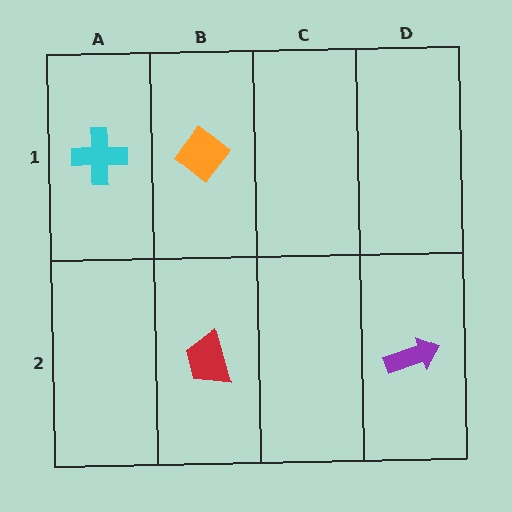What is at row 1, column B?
An orange diamond.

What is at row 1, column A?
A cyan cross.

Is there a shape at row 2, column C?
No, that cell is empty.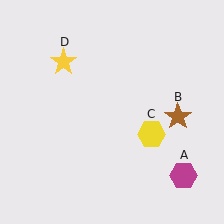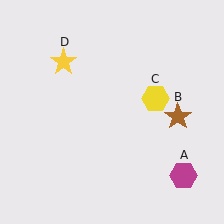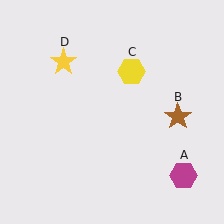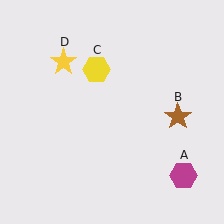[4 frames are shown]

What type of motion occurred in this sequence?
The yellow hexagon (object C) rotated counterclockwise around the center of the scene.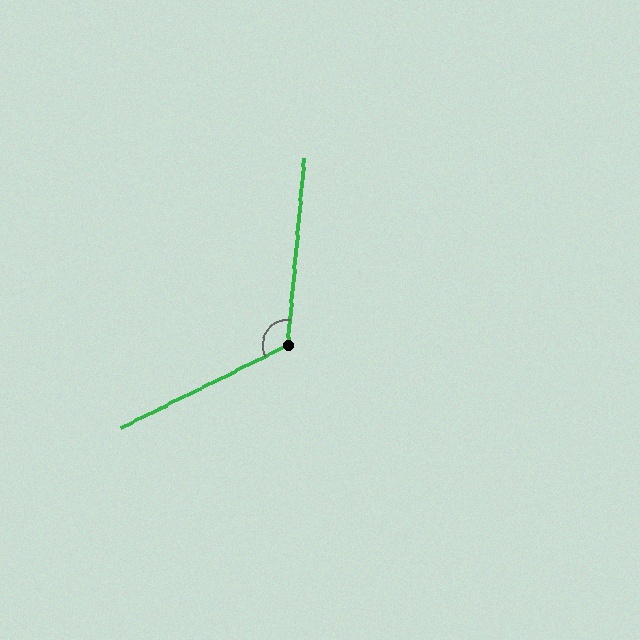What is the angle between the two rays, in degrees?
Approximately 122 degrees.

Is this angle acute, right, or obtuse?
It is obtuse.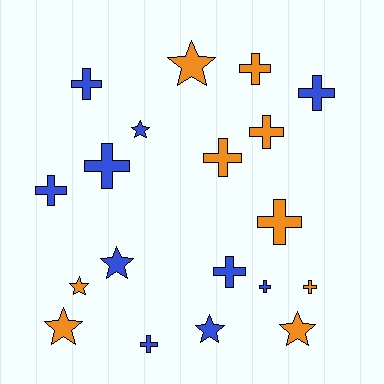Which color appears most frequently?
Blue, with 10 objects.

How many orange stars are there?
There are 4 orange stars.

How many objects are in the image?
There are 19 objects.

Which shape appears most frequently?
Cross, with 12 objects.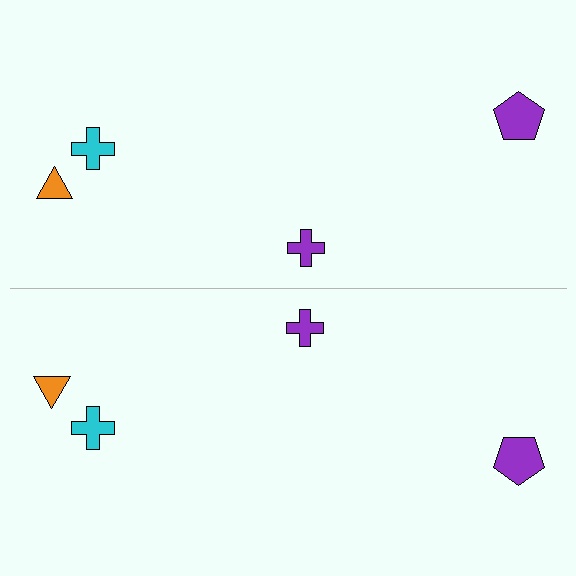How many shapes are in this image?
There are 8 shapes in this image.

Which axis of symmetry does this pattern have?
The pattern has a horizontal axis of symmetry running through the center of the image.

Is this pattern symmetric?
Yes, this pattern has bilateral (reflection) symmetry.